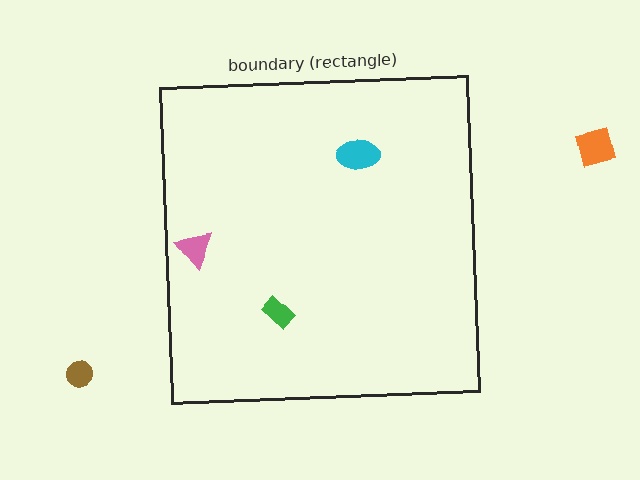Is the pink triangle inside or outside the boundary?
Inside.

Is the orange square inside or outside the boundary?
Outside.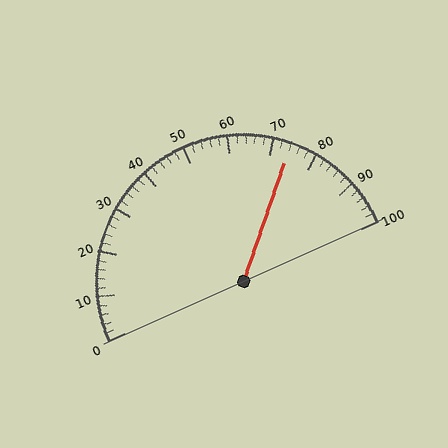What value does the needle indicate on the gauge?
The needle indicates approximately 74.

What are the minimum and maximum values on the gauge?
The gauge ranges from 0 to 100.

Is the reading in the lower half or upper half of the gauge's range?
The reading is in the upper half of the range (0 to 100).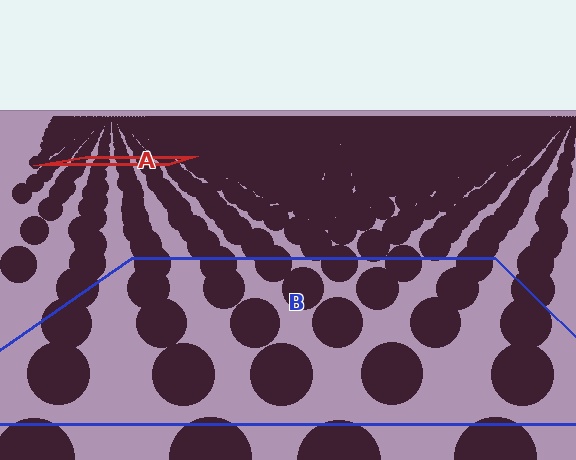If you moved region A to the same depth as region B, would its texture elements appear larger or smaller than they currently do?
They would appear larger. At a closer depth, the same texture elements are projected at a bigger on-screen size.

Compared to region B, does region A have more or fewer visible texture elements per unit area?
Region A has more texture elements per unit area — they are packed more densely because it is farther away.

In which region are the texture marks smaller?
The texture marks are smaller in region A, because it is farther away.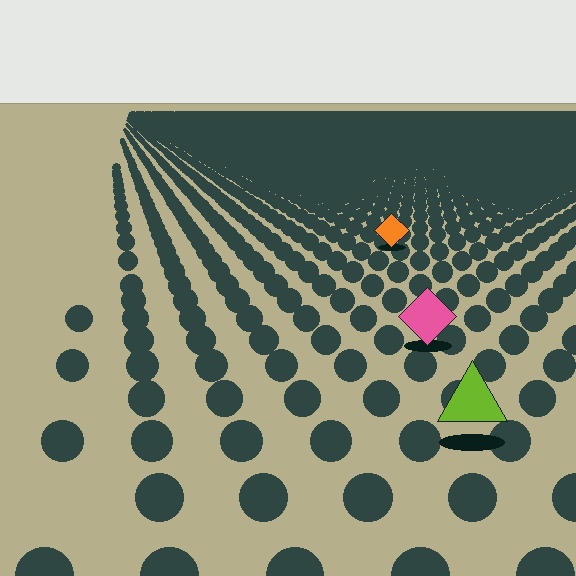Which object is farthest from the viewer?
The orange diamond is farthest from the viewer. It appears smaller and the ground texture around it is denser.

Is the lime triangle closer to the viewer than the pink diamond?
Yes. The lime triangle is closer — you can tell from the texture gradient: the ground texture is coarser near it.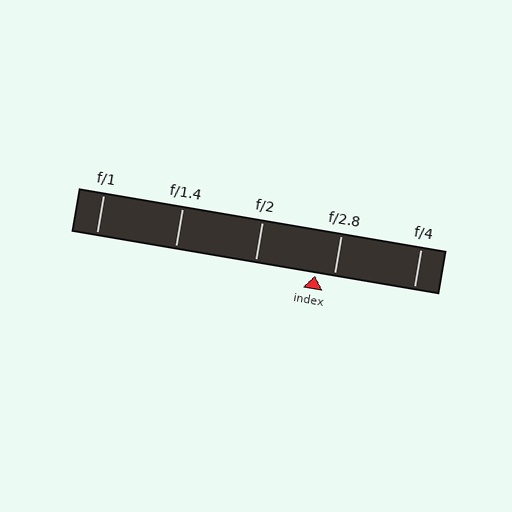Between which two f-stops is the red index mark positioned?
The index mark is between f/2 and f/2.8.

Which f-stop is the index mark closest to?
The index mark is closest to f/2.8.